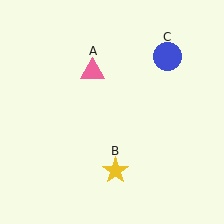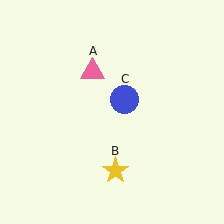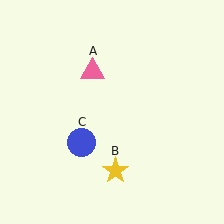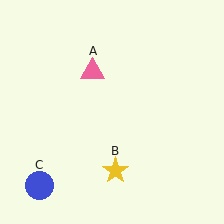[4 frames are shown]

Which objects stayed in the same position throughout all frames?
Pink triangle (object A) and yellow star (object B) remained stationary.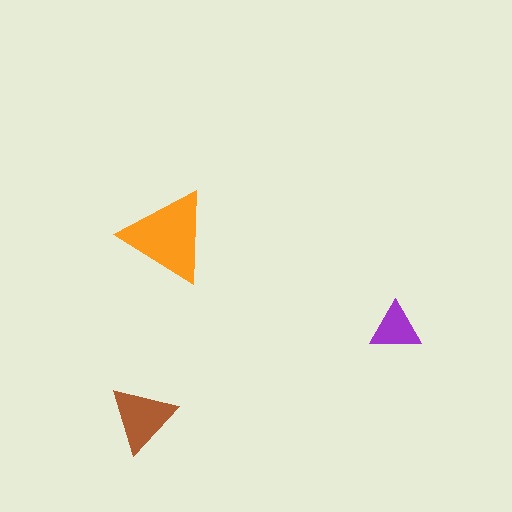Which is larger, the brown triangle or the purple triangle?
The brown one.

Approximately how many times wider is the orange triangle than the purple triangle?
About 2 times wider.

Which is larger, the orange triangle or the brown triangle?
The orange one.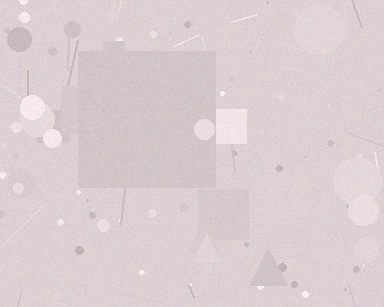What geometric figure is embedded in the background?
A square is embedded in the background.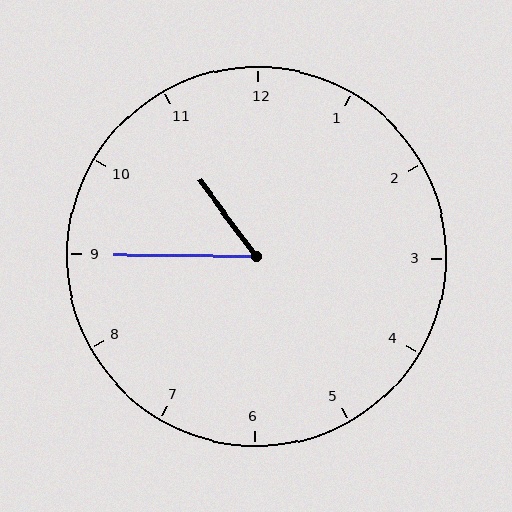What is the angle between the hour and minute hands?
Approximately 52 degrees.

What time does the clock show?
10:45.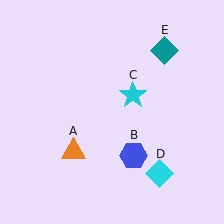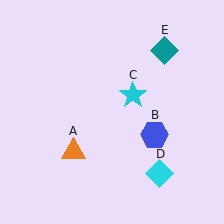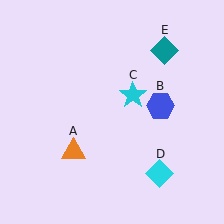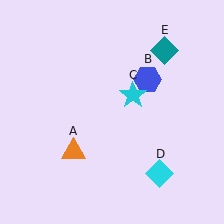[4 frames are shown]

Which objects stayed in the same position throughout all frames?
Orange triangle (object A) and cyan star (object C) and cyan diamond (object D) and teal diamond (object E) remained stationary.